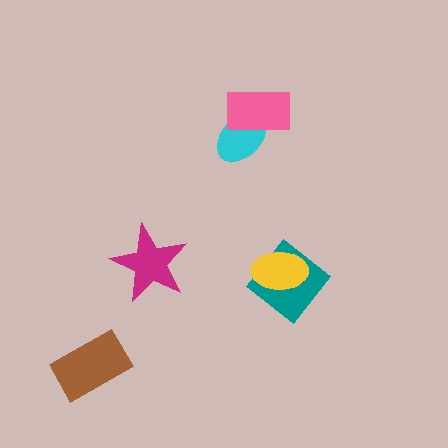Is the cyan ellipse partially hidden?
Yes, it is partially covered by another shape.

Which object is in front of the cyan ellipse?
The pink rectangle is in front of the cyan ellipse.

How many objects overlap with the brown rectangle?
0 objects overlap with the brown rectangle.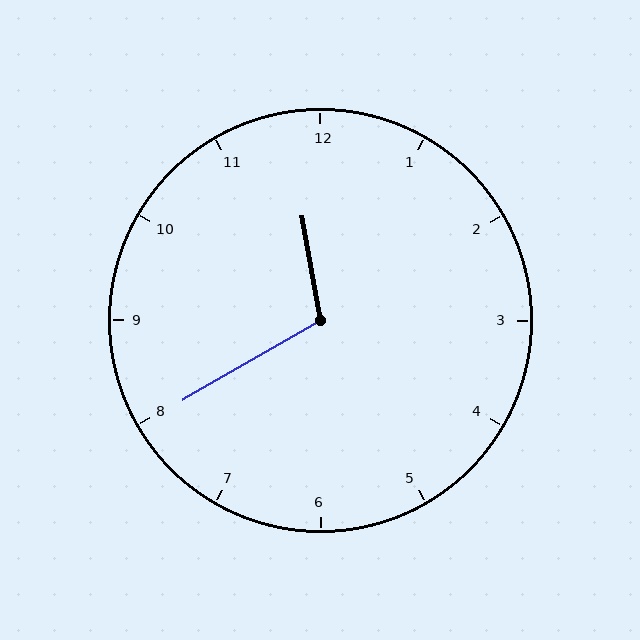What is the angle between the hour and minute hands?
Approximately 110 degrees.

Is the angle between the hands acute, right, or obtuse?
It is obtuse.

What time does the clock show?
11:40.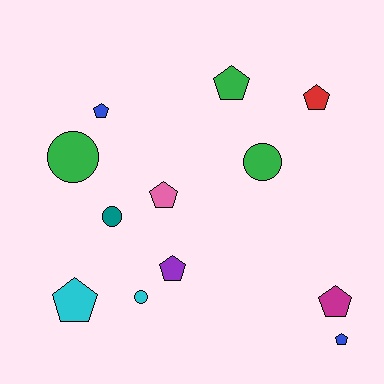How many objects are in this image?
There are 12 objects.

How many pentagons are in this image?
There are 8 pentagons.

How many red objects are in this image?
There is 1 red object.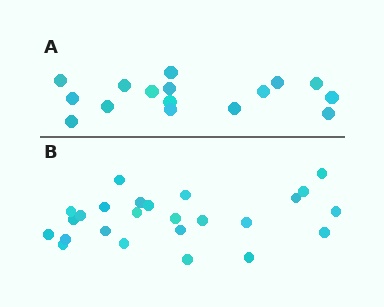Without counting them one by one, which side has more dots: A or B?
Region B (the bottom region) has more dots.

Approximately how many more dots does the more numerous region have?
Region B has roughly 8 or so more dots than region A.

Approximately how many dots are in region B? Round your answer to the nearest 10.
About 20 dots. (The exact count is 25, which rounds to 20.)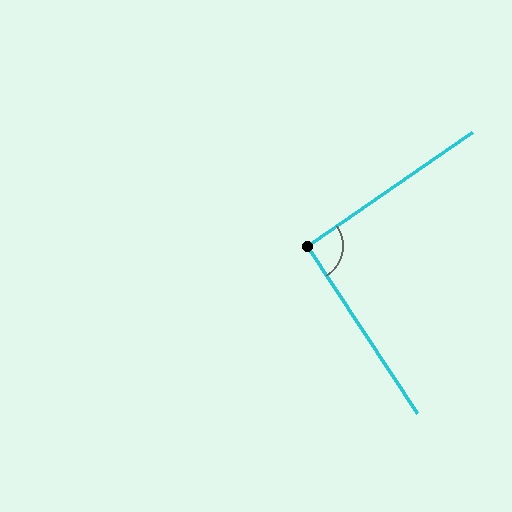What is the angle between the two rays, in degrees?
Approximately 92 degrees.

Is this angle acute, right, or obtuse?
It is approximately a right angle.